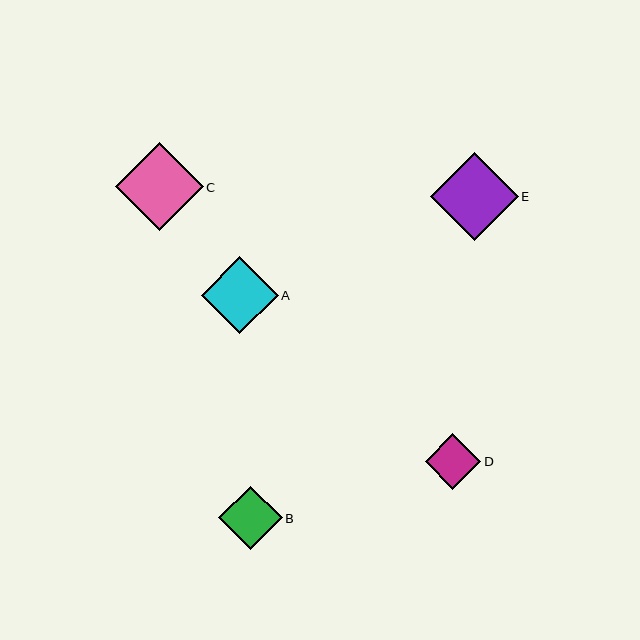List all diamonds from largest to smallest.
From largest to smallest: C, E, A, B, D.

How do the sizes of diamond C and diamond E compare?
Diamond C and diamond E are approximately the same size.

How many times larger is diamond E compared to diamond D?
Diamond E is approximately 1.6 times the size of diamond D.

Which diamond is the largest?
Diamond C is the largest with a size of approximately 88 pixels.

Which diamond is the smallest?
Diamond D is the smallest with a size of approximately 56 pixels.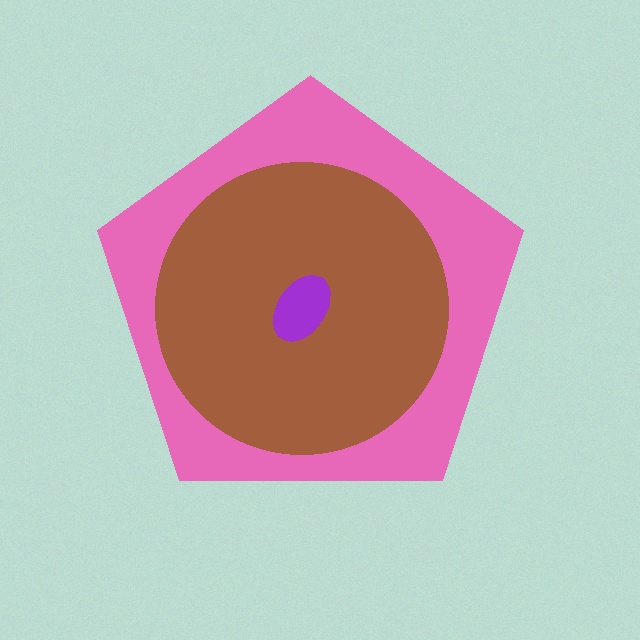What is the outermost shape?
The pink pentagon.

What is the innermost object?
The purple ellipse.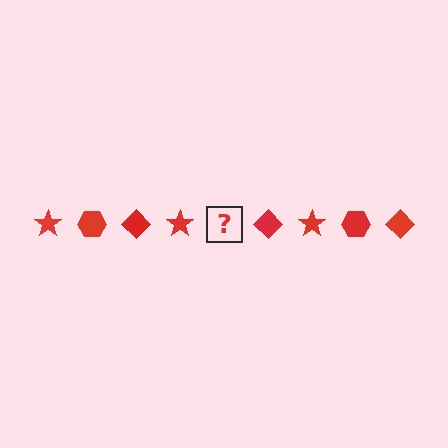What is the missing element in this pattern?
The missing element is a red hexagon.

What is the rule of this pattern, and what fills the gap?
The rule is that the pattern cycles through star, hexagon, diamond shapes in red. The gap should be filled with a red hexagon.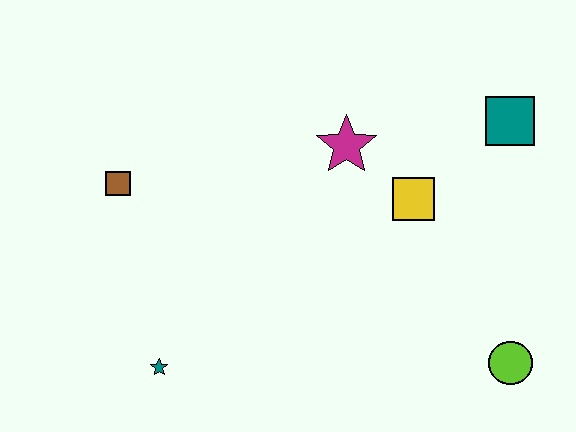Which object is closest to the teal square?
The yellow square is closest to the teal square.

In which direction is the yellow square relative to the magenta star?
The yellow square is to the right of the magenta star.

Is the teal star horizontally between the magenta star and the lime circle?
No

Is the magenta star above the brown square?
Yes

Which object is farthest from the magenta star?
The teal star is farthest from the magenta star.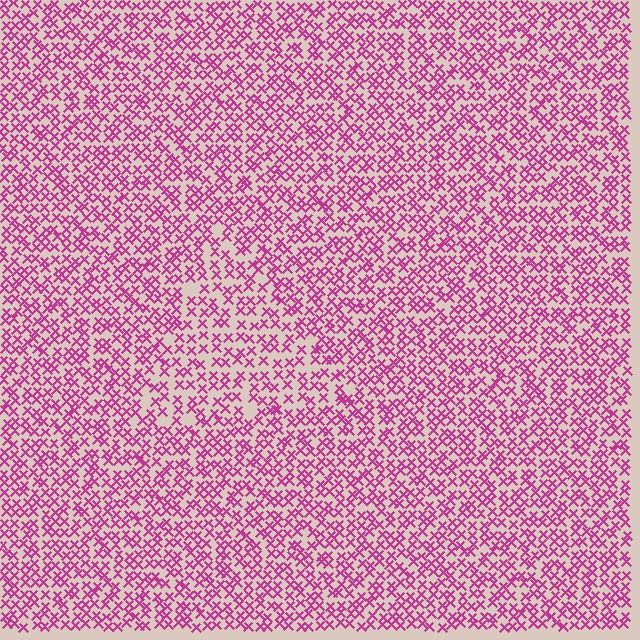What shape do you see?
I see a triangle.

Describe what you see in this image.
The image contains small magenta elements arranged at two different densities. A triangle-shaped region is visible where the elements are less densely packed than the surrounding area.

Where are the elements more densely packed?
The elements are more densely packed outside the triangle boundary.